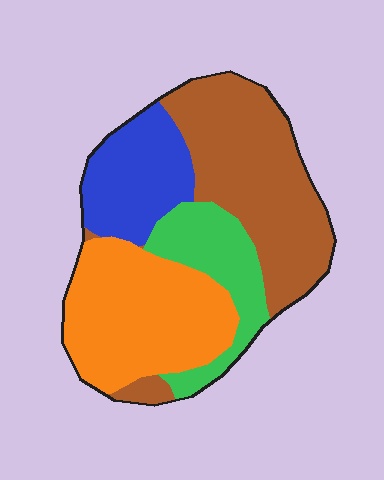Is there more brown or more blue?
Brown.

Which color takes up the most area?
Brown, at roughly 35%.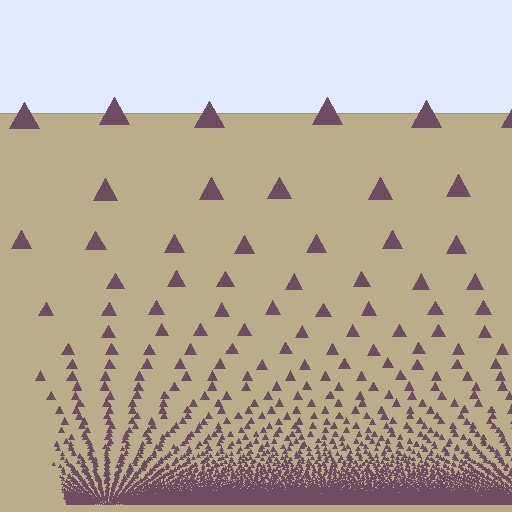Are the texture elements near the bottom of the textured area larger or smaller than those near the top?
Smaller. The gradient is inverted — elements near the bottom are smaller and denser.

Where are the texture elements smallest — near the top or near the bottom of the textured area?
Near the bottom.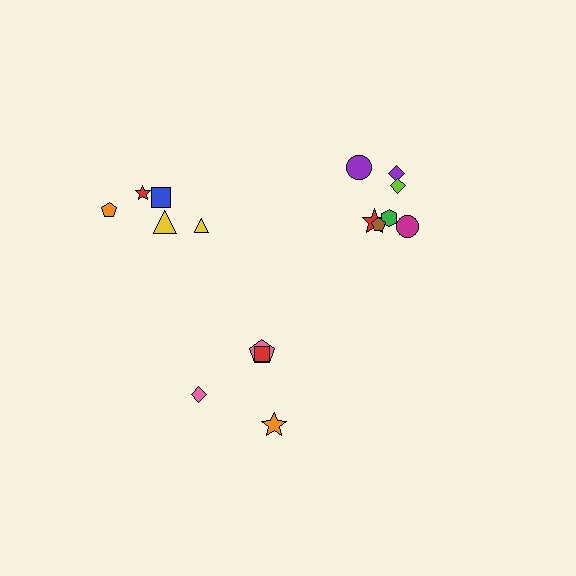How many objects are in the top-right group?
There are 7 objects.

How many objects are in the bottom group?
There are 4 objects.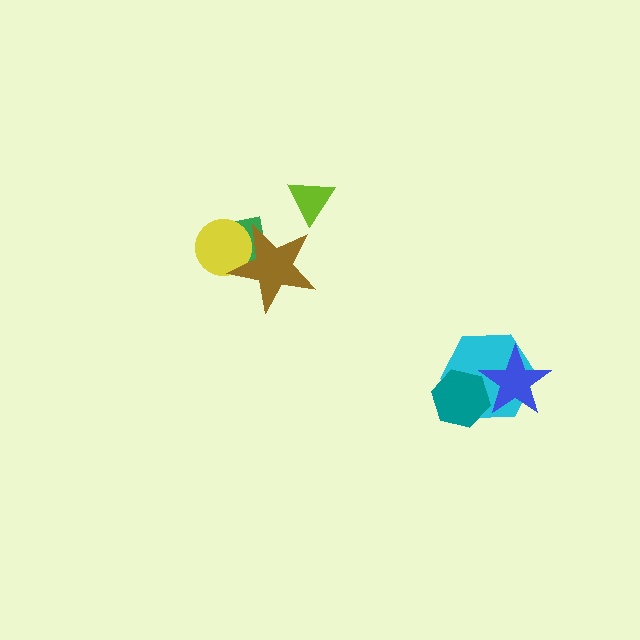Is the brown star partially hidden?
No, no other shape covers it.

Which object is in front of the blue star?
The teal hexagon is in front of the blue star.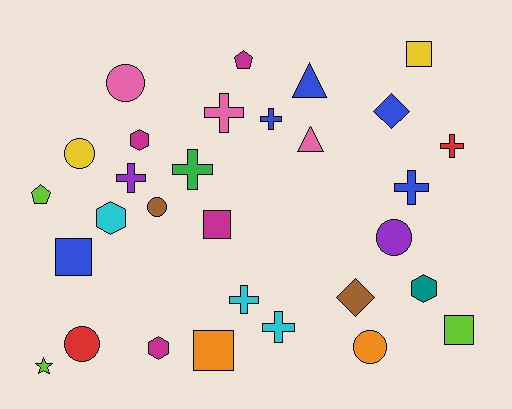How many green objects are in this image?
There is 1 green object.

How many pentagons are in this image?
There are 2 pentagons.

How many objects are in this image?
There are 30 objects.